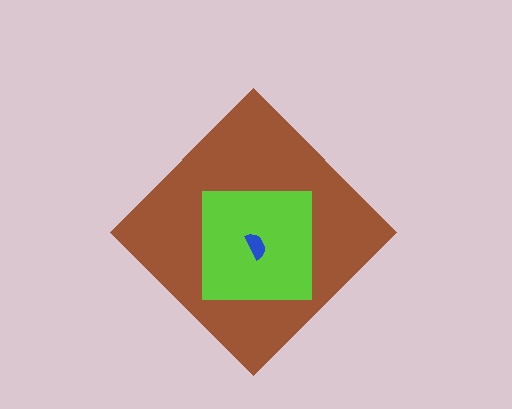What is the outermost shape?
The brown diamond.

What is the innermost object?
The blue semicircle.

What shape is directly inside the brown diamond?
The lime square.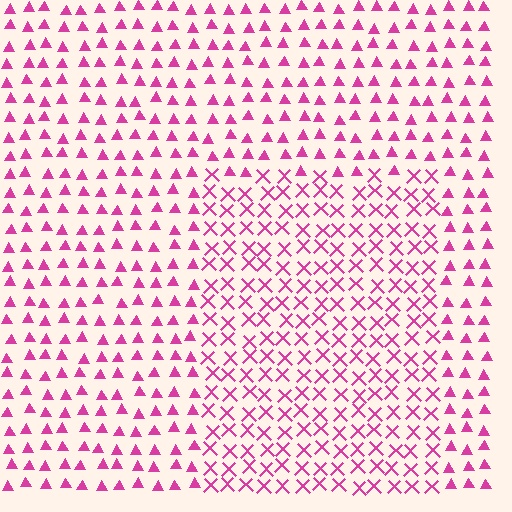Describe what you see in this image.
The image is filled with small magenta elements arranged in a uniform grid. A rectangle-shaped region contains X marks, while the surrounding area contains triangles. The boundary is defined purely by the change in element shape.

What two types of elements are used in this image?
The image uses X marks inside the rectangle region and triangles outside it.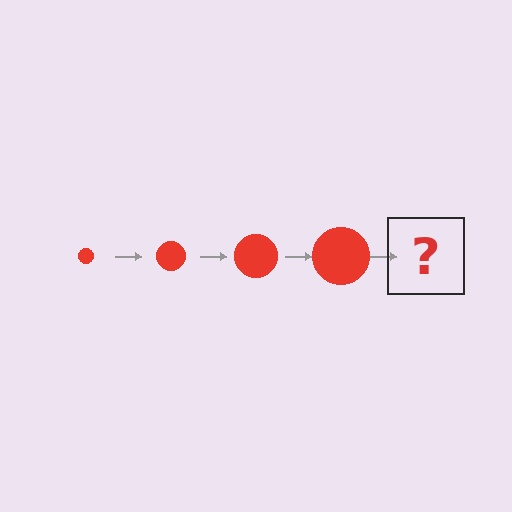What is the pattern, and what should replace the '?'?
The pattern is that the circle gets progressively larger each step. The '?' should be a red circle, larger than the previous one.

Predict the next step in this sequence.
The next step is a red circle, larger than the previous one.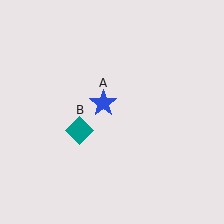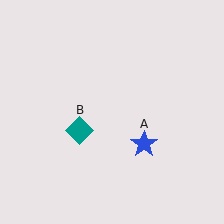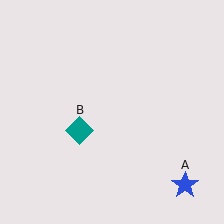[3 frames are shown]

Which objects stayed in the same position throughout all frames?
Teal diamond (object B) remained stationary.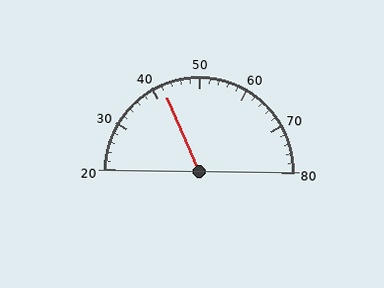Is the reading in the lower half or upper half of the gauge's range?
The reading is in the lower half of the range (20 to 80).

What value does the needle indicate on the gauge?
The needle indicates approximately 42.